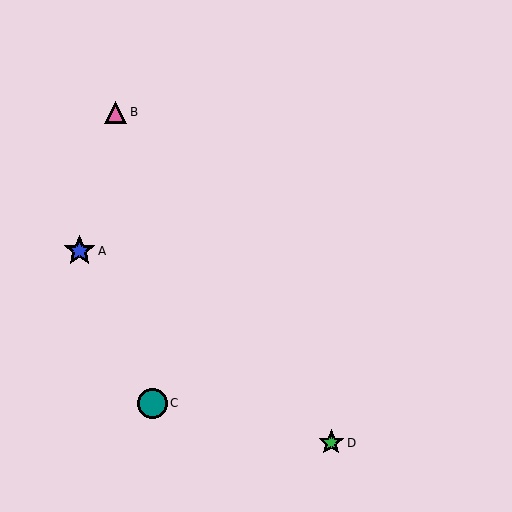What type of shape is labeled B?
Shape B is a pink triangle.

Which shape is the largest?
The blue star (labeled A) is the largest.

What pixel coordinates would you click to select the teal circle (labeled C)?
Click at (152, 403) to select the teal circle C.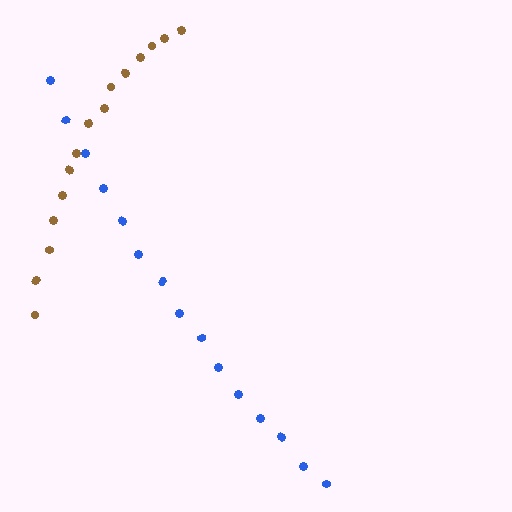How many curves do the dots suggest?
There are 2 distinct paths.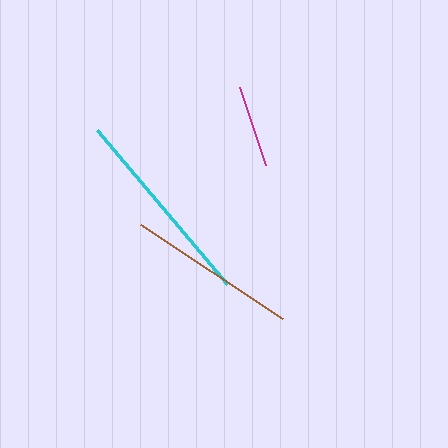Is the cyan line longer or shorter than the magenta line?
The cyan line is longer than the magenta line.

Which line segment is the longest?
The cyan line is the longest at approximately 201 pixels.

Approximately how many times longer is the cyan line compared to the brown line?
The cyan line is approximately 1.2 times the length of the brown line.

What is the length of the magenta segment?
The magenta segment is approximately 82 pixels long.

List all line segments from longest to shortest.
From longest to shortest: cyan, brown, magenta.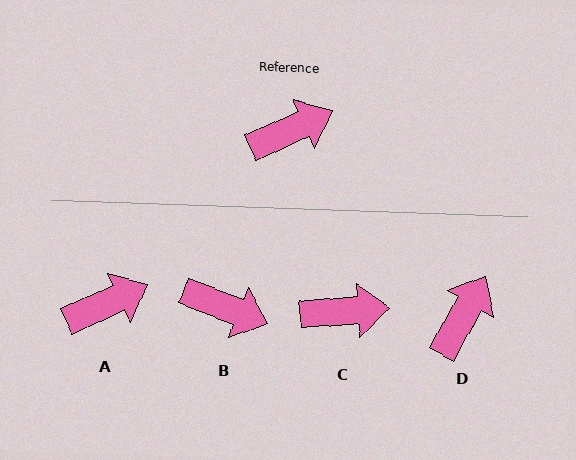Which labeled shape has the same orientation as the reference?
A.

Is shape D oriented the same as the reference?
No, it is off by about 36 degrees.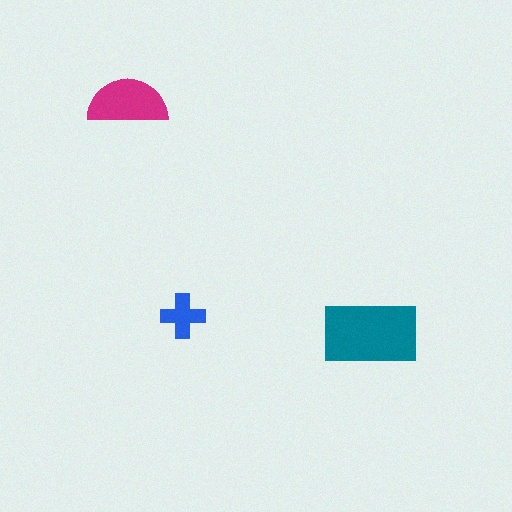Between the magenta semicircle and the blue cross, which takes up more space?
The magenta semicircle.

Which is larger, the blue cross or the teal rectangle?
The teal rectangle.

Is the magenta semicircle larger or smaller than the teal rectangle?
Smaller.